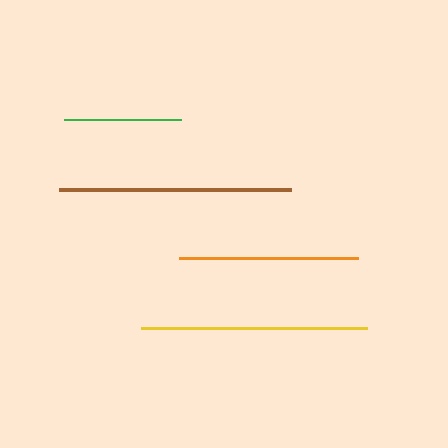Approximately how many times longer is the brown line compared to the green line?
The brown line is approximately 2.0 times the length of the green line.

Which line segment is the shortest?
The green line is the shortest at approximately 117 pixels.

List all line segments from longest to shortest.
From longest to shortest: brown, yellow, orange, green.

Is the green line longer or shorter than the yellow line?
The yellow line is longer than the green line.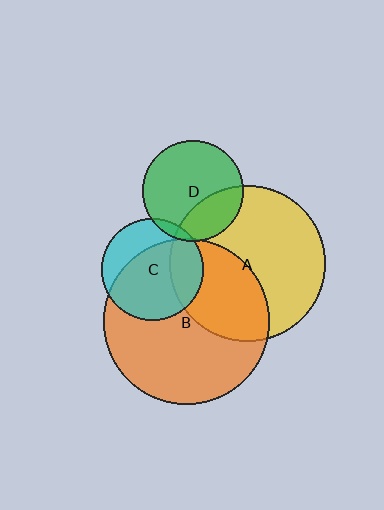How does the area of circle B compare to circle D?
Approximately 2.7 times.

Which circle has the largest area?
Circle B (orange).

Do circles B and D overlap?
Yes.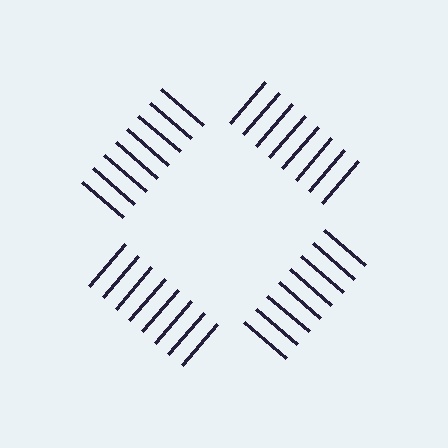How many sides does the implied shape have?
4 sides — the line-ends trace a square.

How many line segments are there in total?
32 — 8 along each of the 4 edges.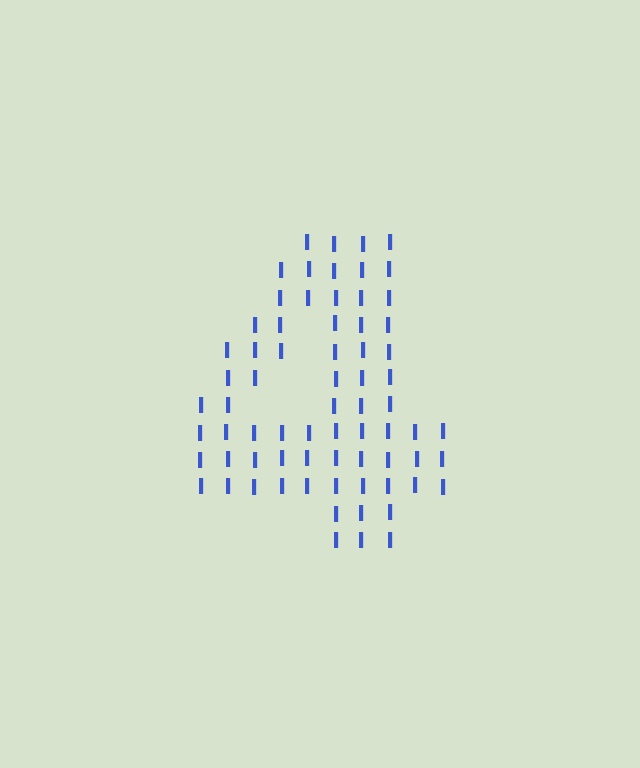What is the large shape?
The large shape is the digit 4.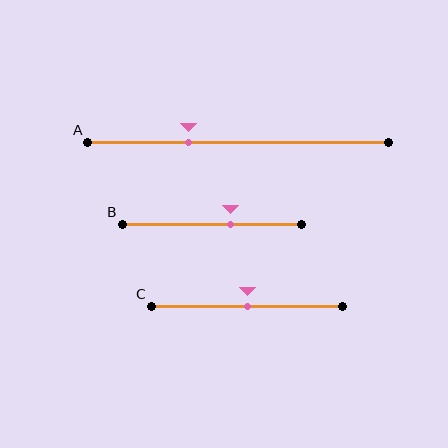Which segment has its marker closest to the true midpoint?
Segment C has its marker closest to the true midpoint.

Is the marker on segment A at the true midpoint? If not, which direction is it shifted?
No, the marker on segment A is shifted to the left by about 16% of the segment length.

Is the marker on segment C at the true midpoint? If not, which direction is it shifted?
Yes, the marker on segment C is at the true midpoint.